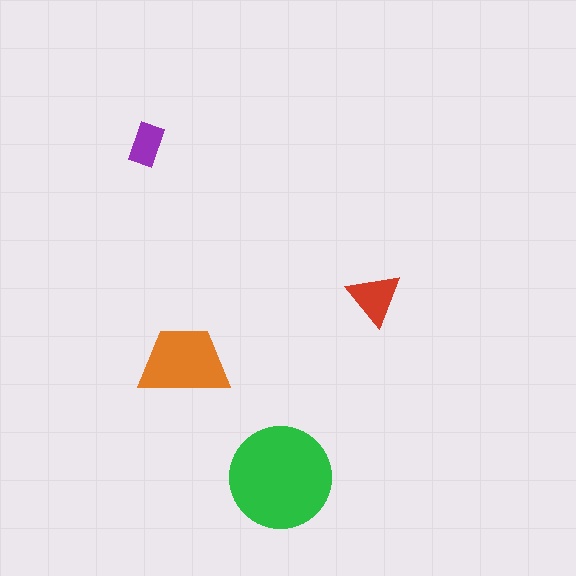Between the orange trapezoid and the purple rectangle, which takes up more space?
The orange trapezoid.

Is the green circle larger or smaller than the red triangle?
Larger.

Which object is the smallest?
The purple rectangle.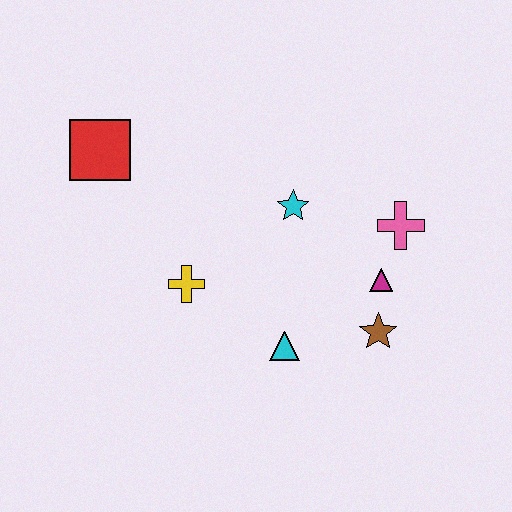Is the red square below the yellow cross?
No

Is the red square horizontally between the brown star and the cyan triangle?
No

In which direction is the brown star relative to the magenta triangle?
The brown star is below the magenta triangle.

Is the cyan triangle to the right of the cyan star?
No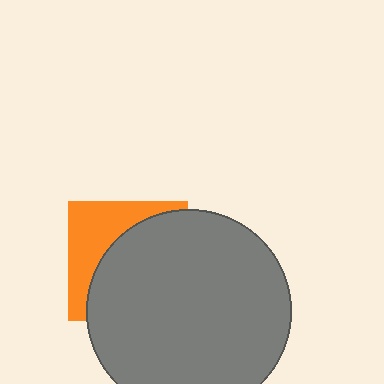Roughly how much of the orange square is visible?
A small part of it is visible (roughly 36%).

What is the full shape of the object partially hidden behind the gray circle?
The partially hidden object is an orange square.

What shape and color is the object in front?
The object in front is a gray circle.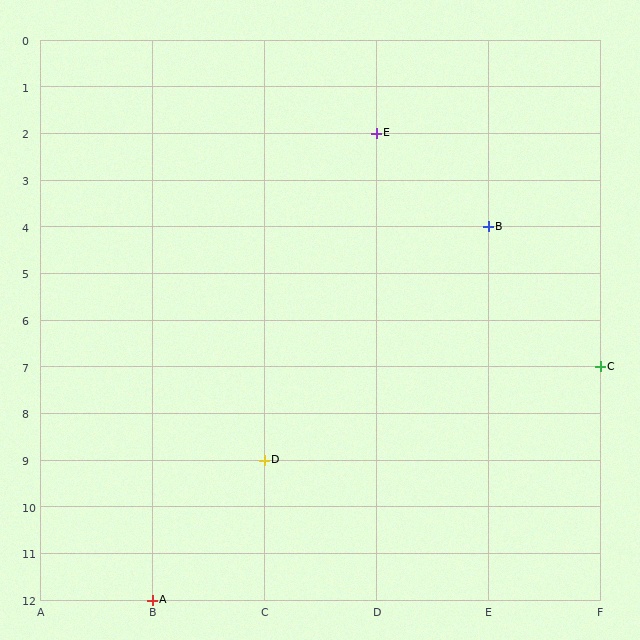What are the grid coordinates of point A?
Point A is at grid coordinates (B, 12).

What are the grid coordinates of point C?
Point C is at grid coordinates (F, 7).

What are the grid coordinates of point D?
Point D is at grid coordinates (C, 9).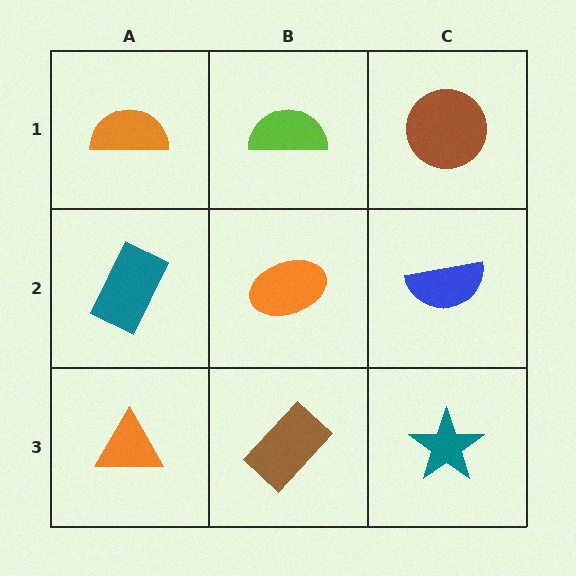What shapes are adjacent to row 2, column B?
A lime semicircle (row 1, column B), a brown rectangle (row 3, column B), a teal rectangle (row 2, column A), a blue semicircle (row 2, column C).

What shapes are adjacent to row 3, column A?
A teal rectangle (row 2, column A), a brown rectangle (row 3, column B).